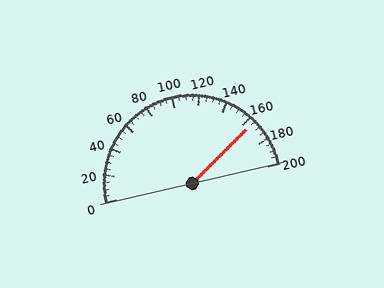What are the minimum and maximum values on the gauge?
The gauge ranges from 0 to 200.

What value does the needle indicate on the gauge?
The needle indicates approximately 165.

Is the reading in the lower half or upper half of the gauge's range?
The reading is in the upper half of the range (0 to 200).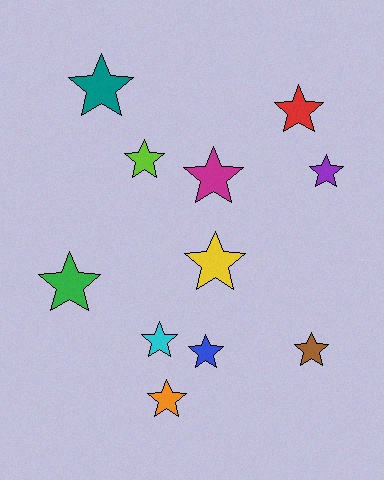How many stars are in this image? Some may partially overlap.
There are 11 stars.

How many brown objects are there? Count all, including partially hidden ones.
There is 1 brown object.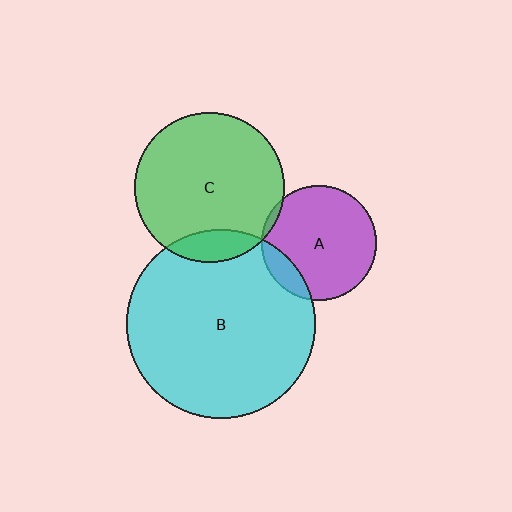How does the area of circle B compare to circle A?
Approximately 2.7 times.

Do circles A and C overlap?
Yes.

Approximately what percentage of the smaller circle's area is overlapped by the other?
Approximately 5%.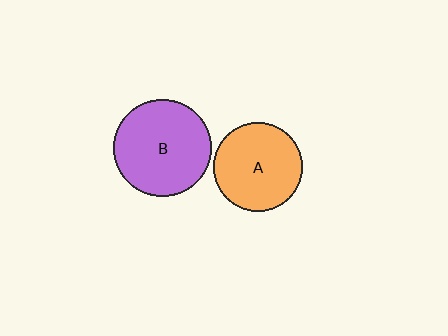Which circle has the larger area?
Circle B (purple).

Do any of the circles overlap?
No, none of the circles overlap.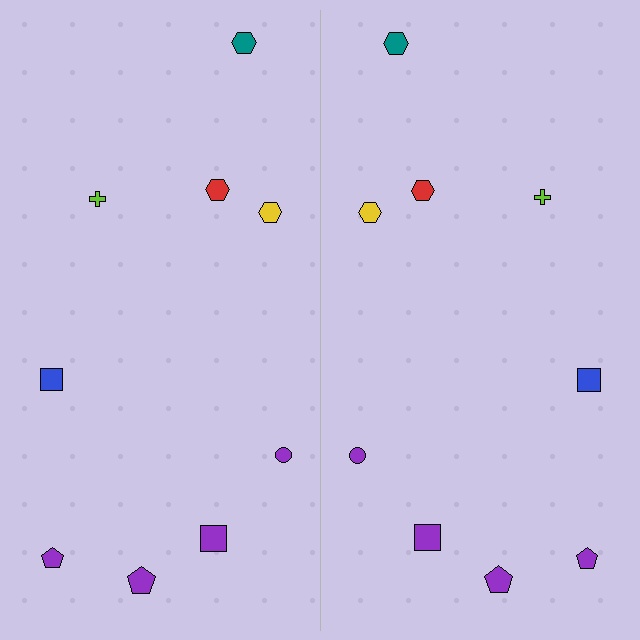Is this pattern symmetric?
Yes, this pattern has bilateral (reflection) symmetry.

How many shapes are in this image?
There are 18 shapes in this image.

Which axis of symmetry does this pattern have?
The pattern has a vertical axis of symmetry running through the center of the image.